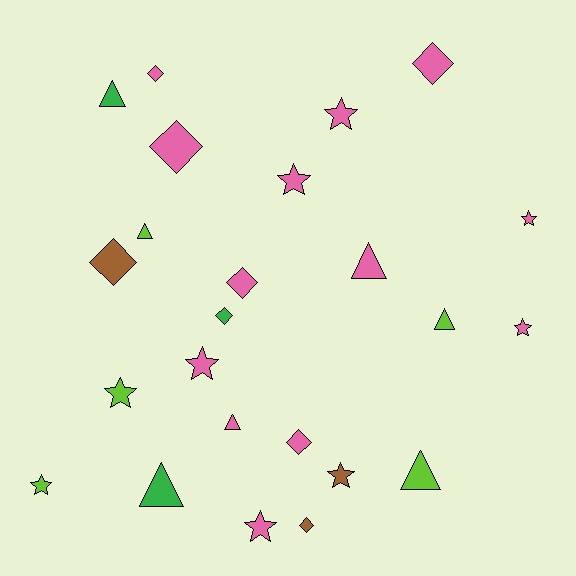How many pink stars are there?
There are 6 pink stars.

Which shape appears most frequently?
Star, with 9 objects.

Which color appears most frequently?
Pink, with 13 objects.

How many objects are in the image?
There are 24 objects.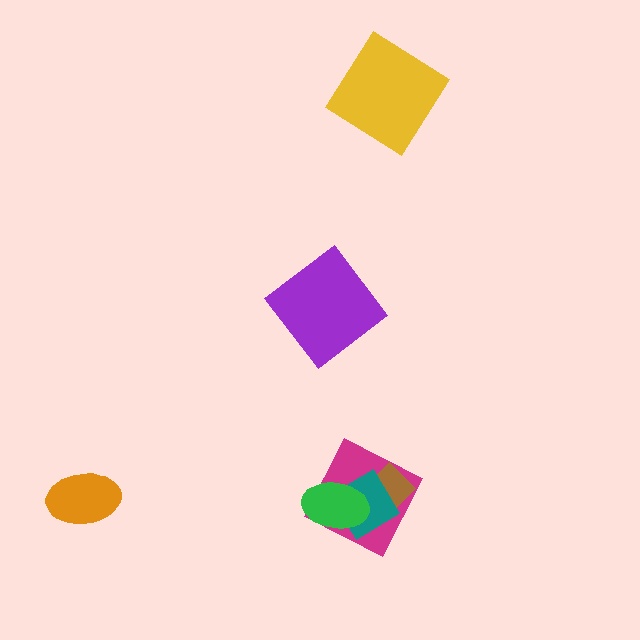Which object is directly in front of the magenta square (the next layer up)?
The brown diamond is directly in front of the magenta square.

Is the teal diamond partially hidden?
Yes, it is partially covered by another shape.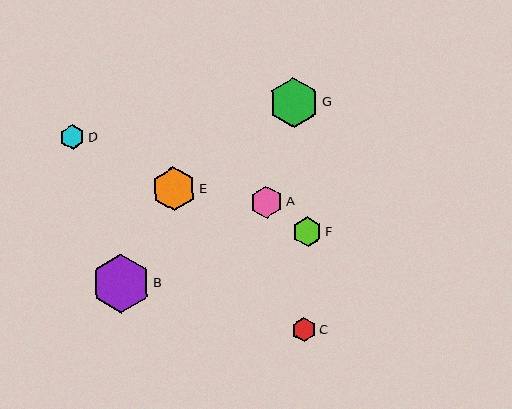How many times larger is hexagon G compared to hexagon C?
Hexagon G is approximately 2.1 times the size of hexagon C.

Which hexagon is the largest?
Hexagon B is the largest with a size of approximately 59 pixels.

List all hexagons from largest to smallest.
From largest to smallest: B, G, E, A, F, D, C.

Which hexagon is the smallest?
Hexagon C is the smallest with a size of approximately 24 pixels.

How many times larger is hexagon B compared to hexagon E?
Hexagon B is approximately 1.3 times the size of hexagon E.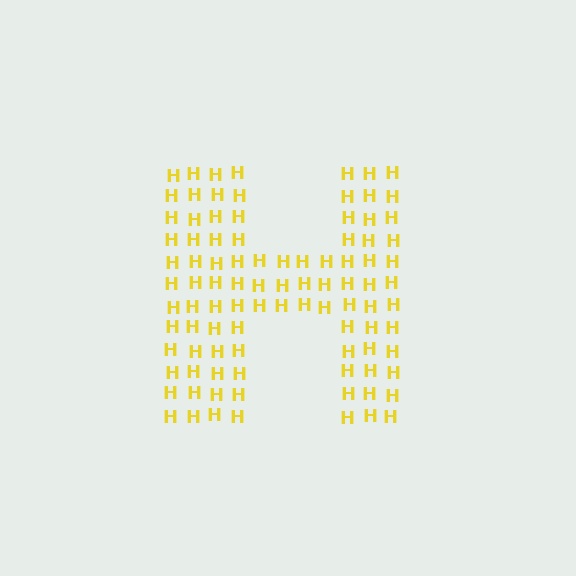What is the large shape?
The large shape is the letter H.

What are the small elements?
The small elements are letter H's.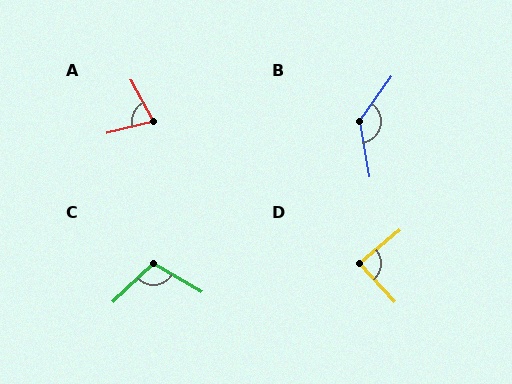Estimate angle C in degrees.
Approximately 106 degrees.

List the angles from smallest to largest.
A (75°), D (88°), C (106°), B (135°).